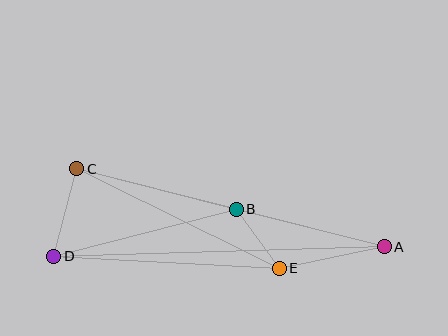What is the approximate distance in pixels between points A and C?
The distance between A and C is approximately 317 pixels.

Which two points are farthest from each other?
Points A and D are farthest from each other.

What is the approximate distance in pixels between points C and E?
The distance between C and E is approximately 226 pixels.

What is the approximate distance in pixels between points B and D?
The distance between B and D is approximately 189 pixels.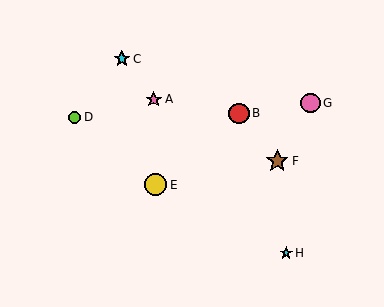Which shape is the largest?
The brown star (labeled F) is the largest.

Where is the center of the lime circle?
The center of the lime circle is at (75, 117).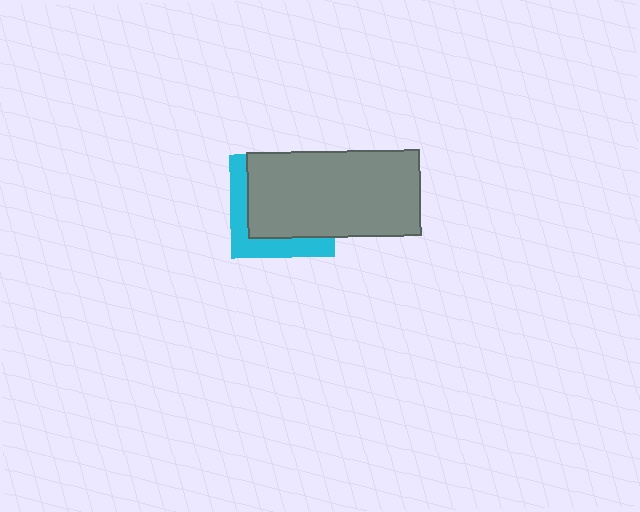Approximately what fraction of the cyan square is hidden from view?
Roughly 68% of the cyan square is hidden behind the gray rectangle.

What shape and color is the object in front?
The object in front is a gray rectangle.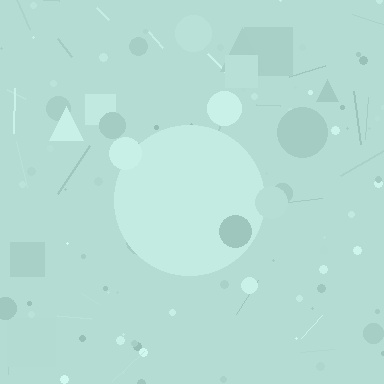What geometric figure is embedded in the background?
A circle is embedded in the background.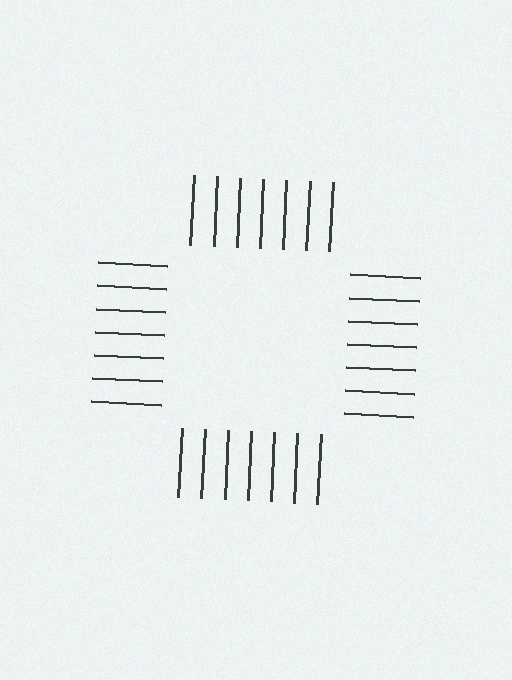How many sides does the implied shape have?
4 sides — the line-ends trace a square.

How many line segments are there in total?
28 — 7 along each of the 4 edges.